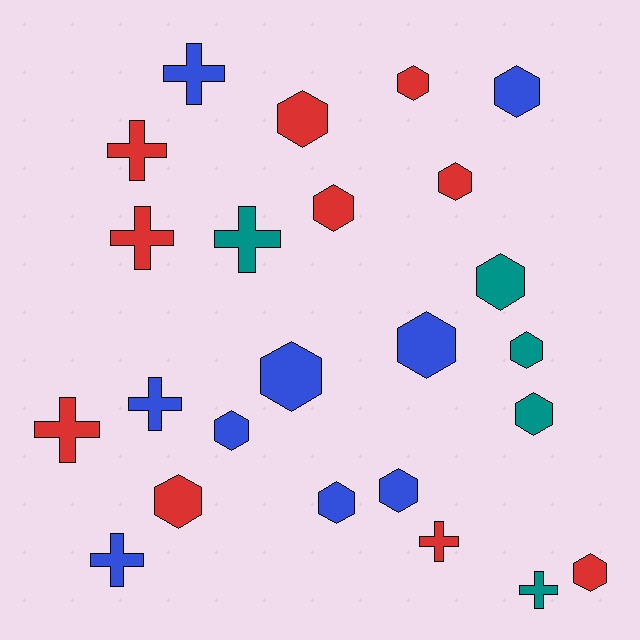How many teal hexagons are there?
There are 3 teal hexagons.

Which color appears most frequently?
Red, with 10 objects.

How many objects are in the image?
There are 24 objects.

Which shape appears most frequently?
Hexagon, with 15 objects.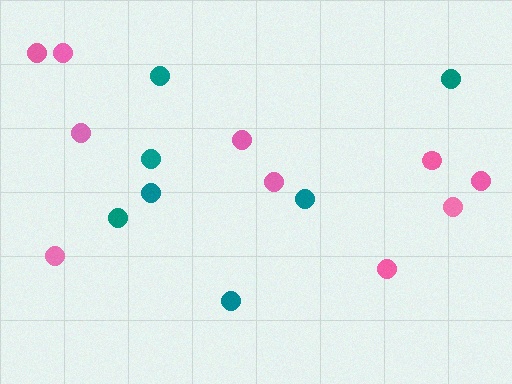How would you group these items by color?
There are 2 groups: one group of teal circles (7) and one group of pink circles (10).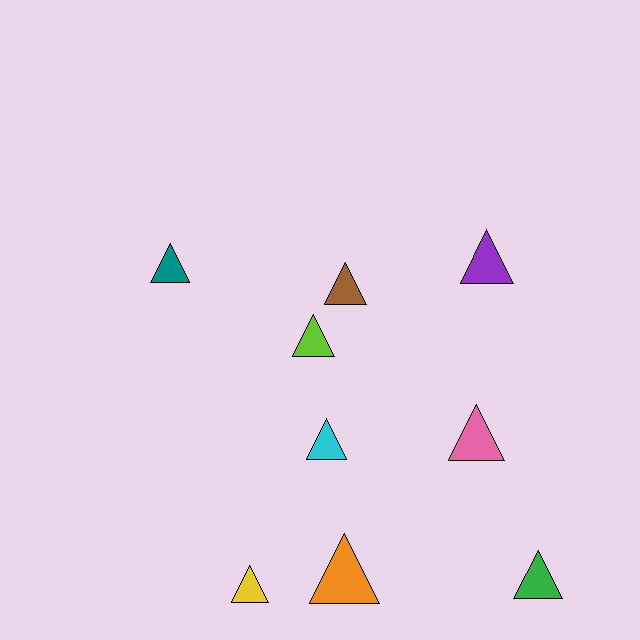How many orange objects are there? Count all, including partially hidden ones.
There is 1 orange object.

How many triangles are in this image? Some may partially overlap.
There are 9 triangles.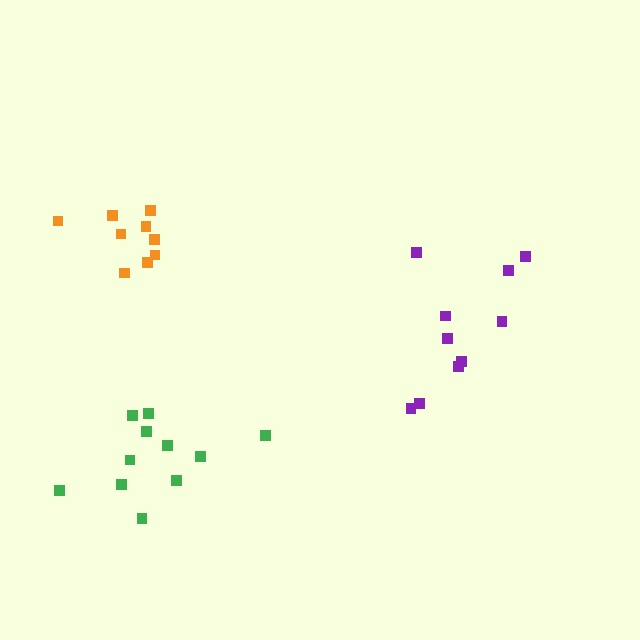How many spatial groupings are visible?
There are 3 spatial groupings.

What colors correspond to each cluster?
The clusters are colored: purple, orange, green.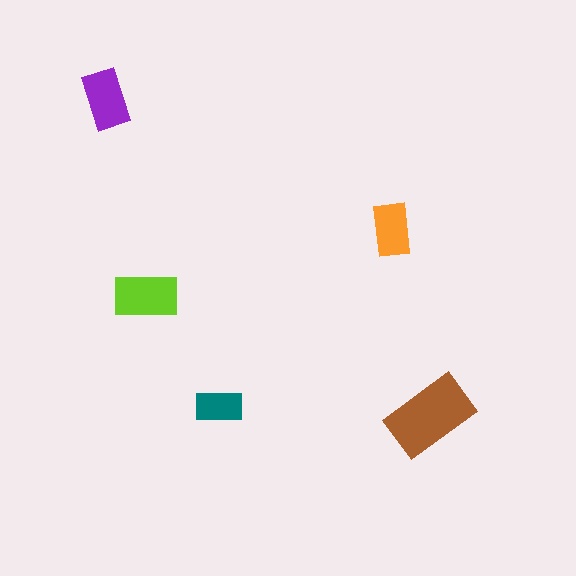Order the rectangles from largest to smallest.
the brown one, the lime one, the purple one, the orange one, the teal one.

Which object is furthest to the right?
The brown rectangle is rightmost.